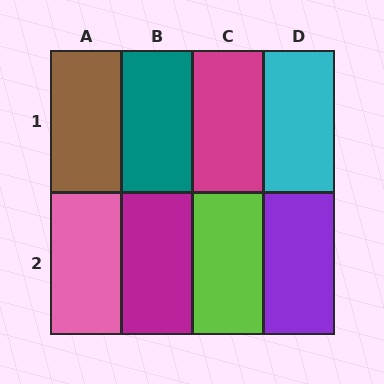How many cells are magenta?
2 cells are magenta.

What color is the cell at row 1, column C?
Magenta.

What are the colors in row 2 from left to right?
Pink, magenta, lime, purple.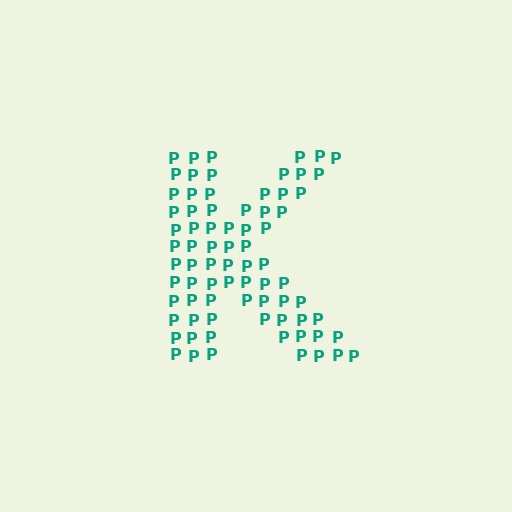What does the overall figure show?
The overall figure shows the letter K.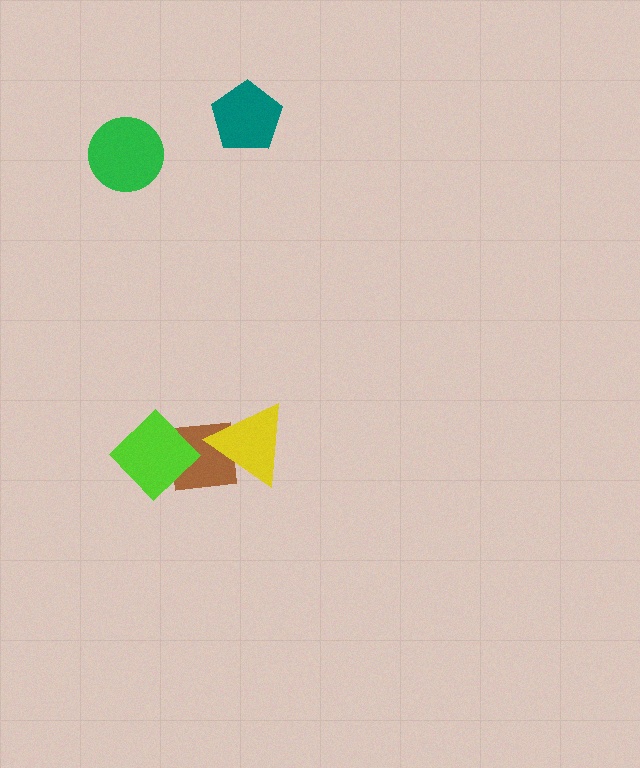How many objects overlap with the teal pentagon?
0 objects overlap with the teal pentagon.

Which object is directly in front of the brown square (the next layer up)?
The yellow triangle is directly in front of the brown square.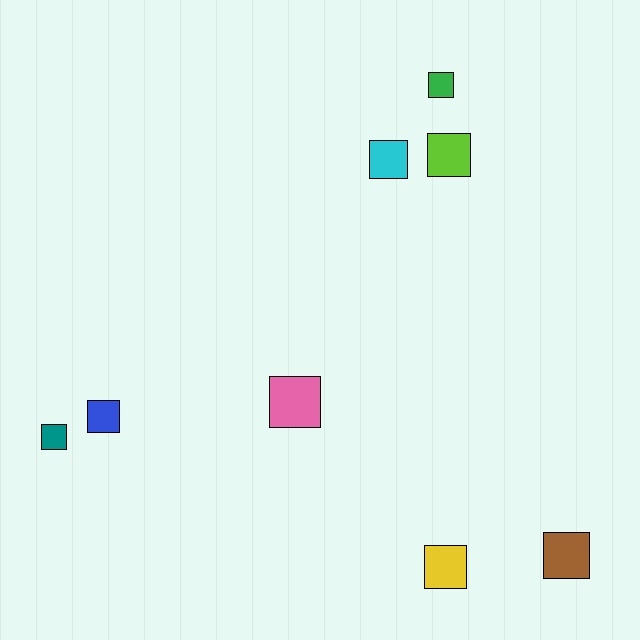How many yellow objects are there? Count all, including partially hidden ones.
There is 1 yellow object.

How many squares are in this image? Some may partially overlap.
There are 8 squares.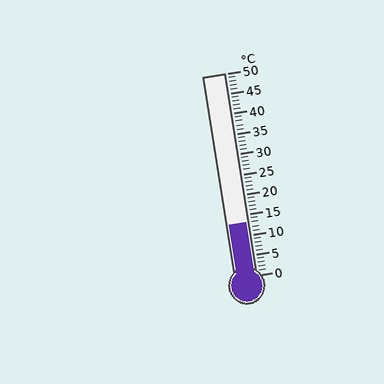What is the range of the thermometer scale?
The thermometer scale ranges from 0°C to 50°C.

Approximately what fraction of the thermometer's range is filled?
The thermometer is filled to approximately 25% of its range.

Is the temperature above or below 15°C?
The temperature is below 15°C.